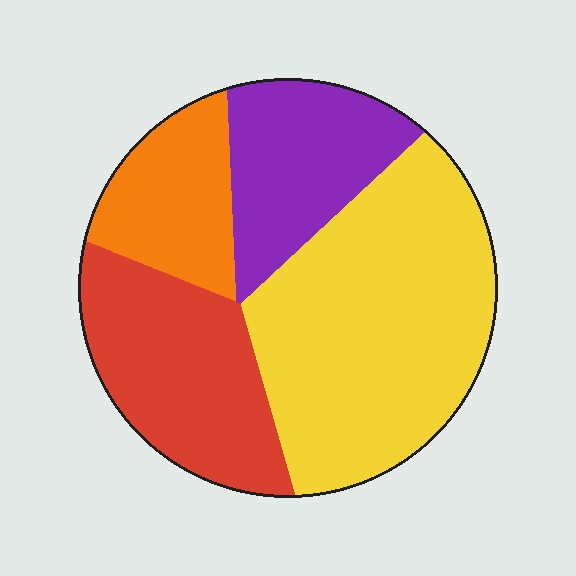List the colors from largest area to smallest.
From largest to smallest: yellow, red, purple, orange.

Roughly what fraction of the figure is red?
Red covers 24% of the figure.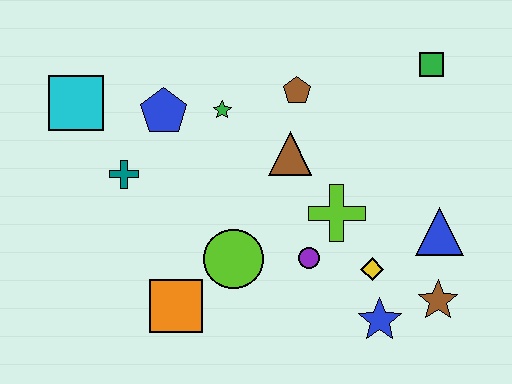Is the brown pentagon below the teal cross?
No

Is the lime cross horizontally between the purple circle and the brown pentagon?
No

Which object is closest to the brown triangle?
The brown pentagon is closest to the brown triangle.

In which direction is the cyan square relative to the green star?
The cyan square is to the left of the green star.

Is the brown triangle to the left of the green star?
No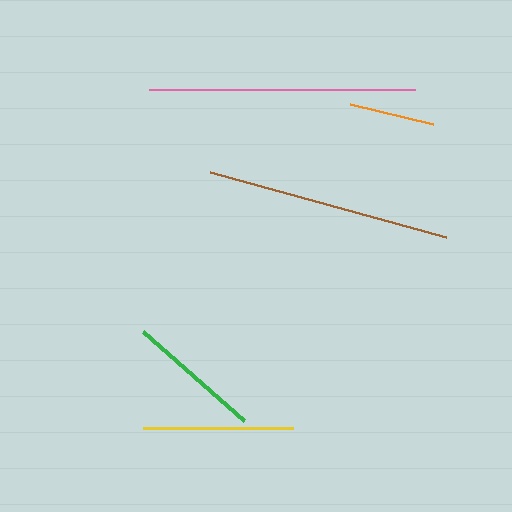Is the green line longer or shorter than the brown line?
The brown line is longer than the green line.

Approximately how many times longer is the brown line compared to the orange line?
The brown line is approximately 2.9 times the length of the orange line.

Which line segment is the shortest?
The orange line is the shortest at approximately 85 pixels.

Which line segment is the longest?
The pink line is the longest at approximately 266 pixels.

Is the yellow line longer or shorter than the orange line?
The yellow line is longer than the orange line.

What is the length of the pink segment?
The pink segment is approximately 266 pixels long.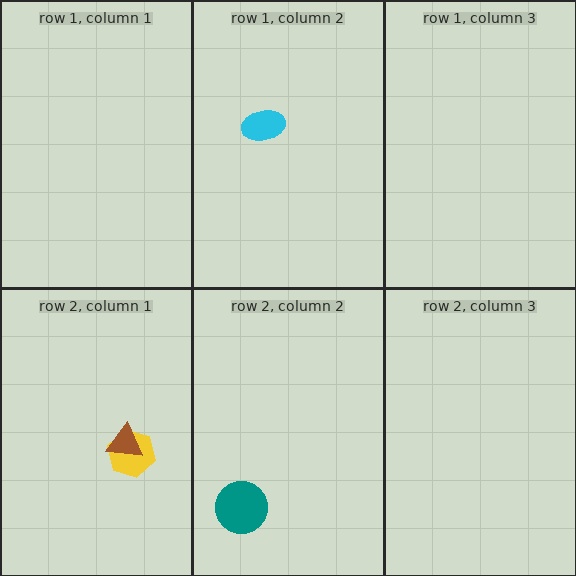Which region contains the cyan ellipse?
The row 1, column 2 region.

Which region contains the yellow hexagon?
The row 2, column 1 region.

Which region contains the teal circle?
The row 2, column 2 region.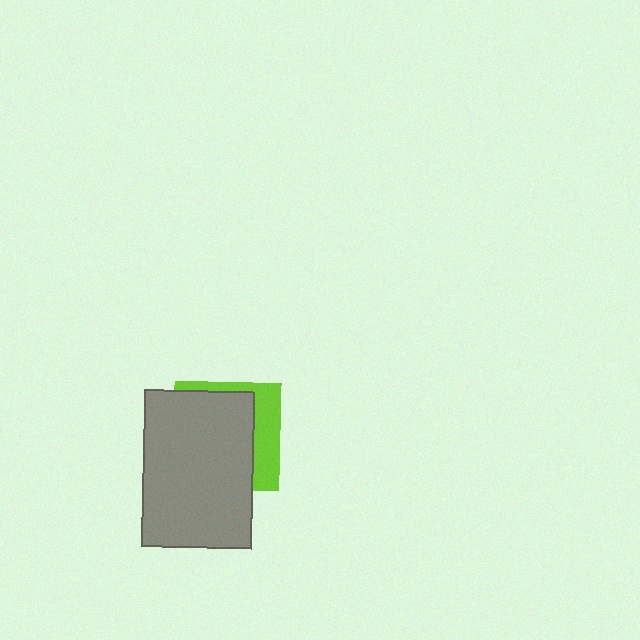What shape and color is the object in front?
The object in front is a gray rectangle.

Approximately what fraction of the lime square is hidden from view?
Roughly 69% of the lime square is hidden behind the gray rectangle.